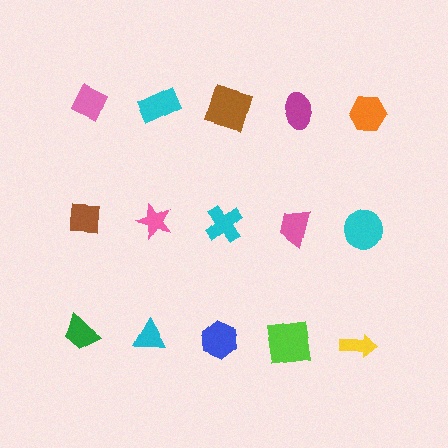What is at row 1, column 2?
A cyan rectangle.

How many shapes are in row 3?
5 shapes.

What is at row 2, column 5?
A cyan circle.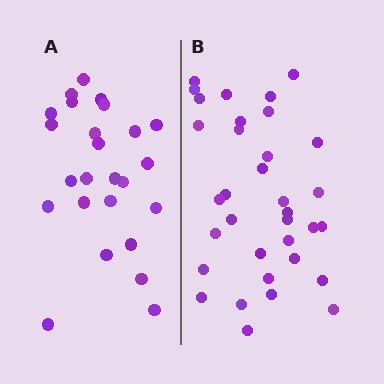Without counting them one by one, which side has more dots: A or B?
Region B (the right region) has more dots.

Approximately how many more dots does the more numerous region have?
Region B has roughly 8 or so more dots than region A.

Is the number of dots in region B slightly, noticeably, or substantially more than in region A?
Region B has noticeably more, but not dramatically so. The ratio is roughly 1.4 to 1.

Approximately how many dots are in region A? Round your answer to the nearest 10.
About 20 dots. (The exact count is 25, which rounds to 20.)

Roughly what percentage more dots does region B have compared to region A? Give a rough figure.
About 35% more.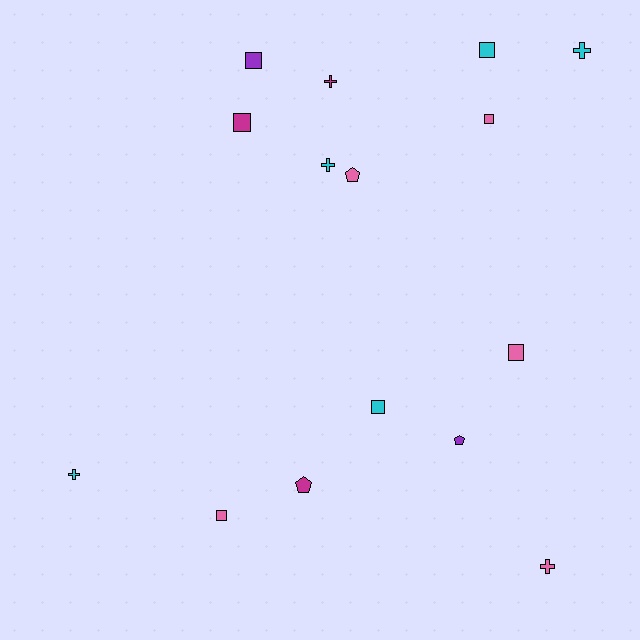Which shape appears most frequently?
Square, with 7 objects.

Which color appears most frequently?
Pink, with 5 objects.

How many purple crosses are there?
There are no purple crosses.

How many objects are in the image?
There are 15 objects.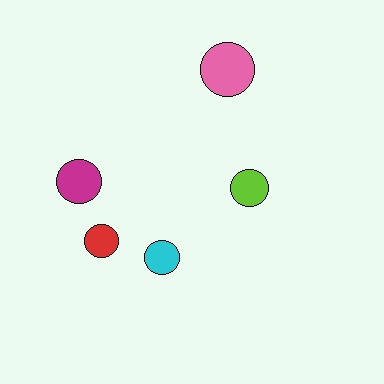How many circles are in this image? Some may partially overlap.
There are 5 circles.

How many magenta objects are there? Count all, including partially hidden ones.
There is 1 magenta object.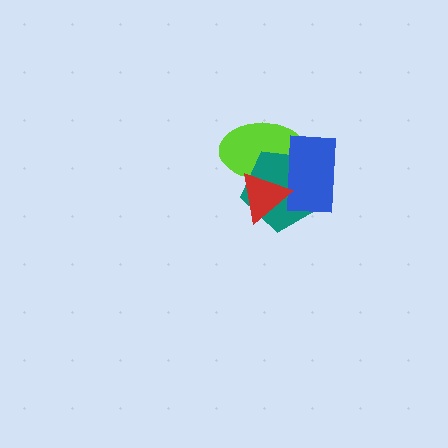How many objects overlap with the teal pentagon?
3 objects overlap with the teal pentagon.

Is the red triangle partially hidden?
No, no other shape covers it.